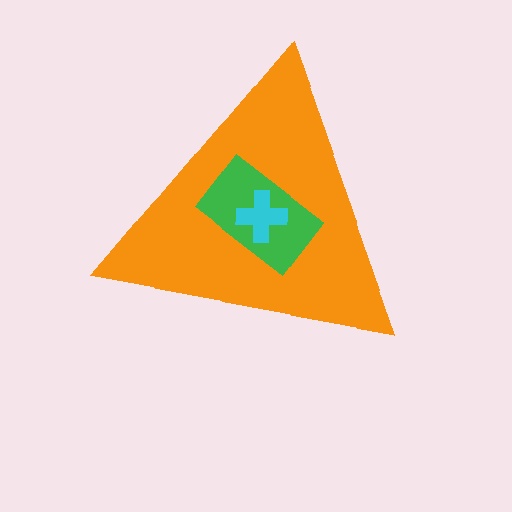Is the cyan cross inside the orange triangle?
Yes.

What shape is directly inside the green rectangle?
The cyan cross.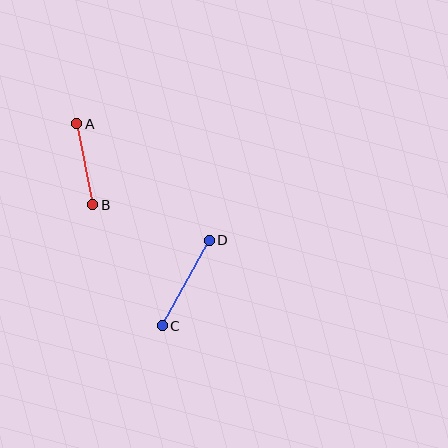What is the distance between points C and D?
The distance is approximately 97 pixels.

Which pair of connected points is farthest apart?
Points C and D are farthest apart.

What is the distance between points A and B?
The distance is approximately 83 pixels.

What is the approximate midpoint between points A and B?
The midpoint is at approximately (85, 164) pixels.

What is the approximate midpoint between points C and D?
The midpoint is at approximately (186, 283) pixels.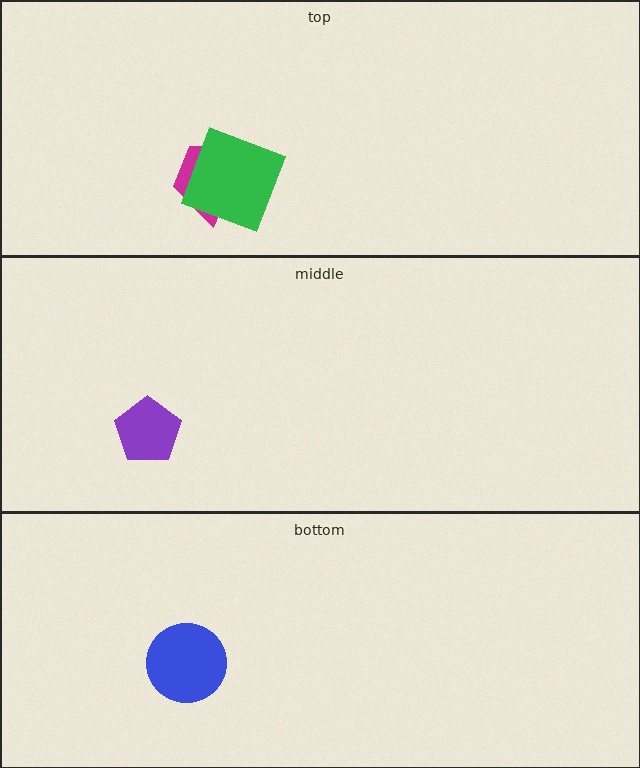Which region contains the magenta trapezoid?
The top region.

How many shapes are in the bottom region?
1.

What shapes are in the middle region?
The purple pentagon.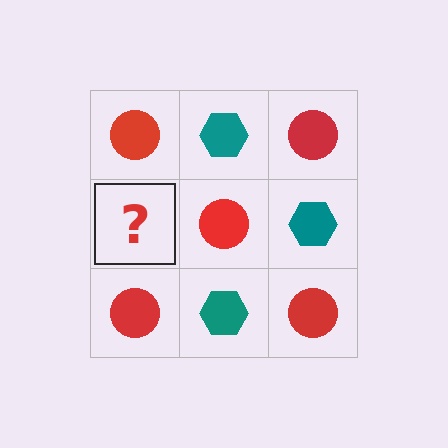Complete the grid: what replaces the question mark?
The question mark should be replaced with a teal hexagon.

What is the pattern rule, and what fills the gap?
The rule is that it alternates red circle and teal hexagon in a checkerboard pattern. The gap should be filled with a teal hexagon.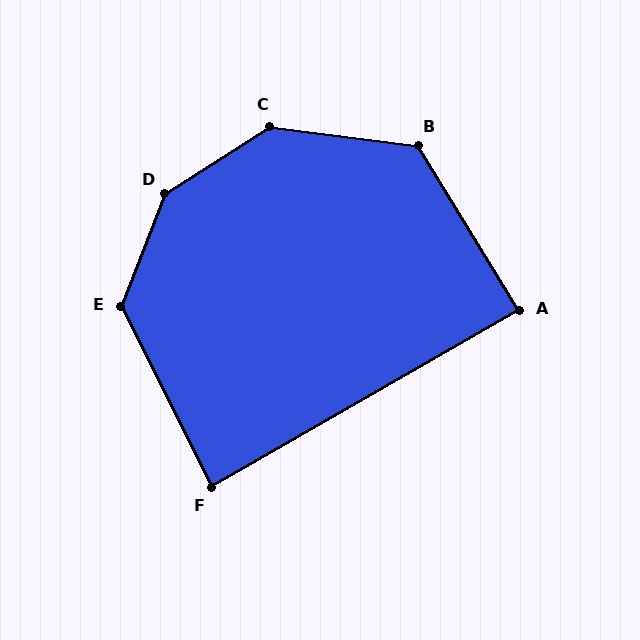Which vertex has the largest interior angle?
D, at approximately 144 degrees.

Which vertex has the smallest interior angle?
F, at approximately 87 degrees.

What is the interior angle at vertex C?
Approximately 140 degrees (obtuse).